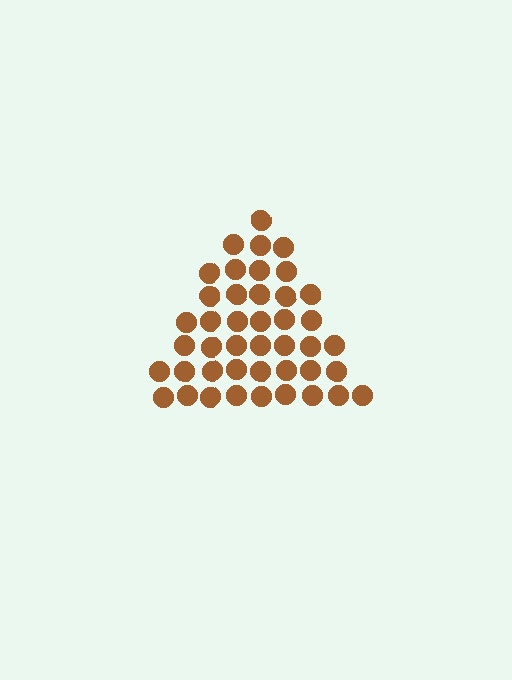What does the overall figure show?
The overall figure shows a triangle.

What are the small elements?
The small elements are circles.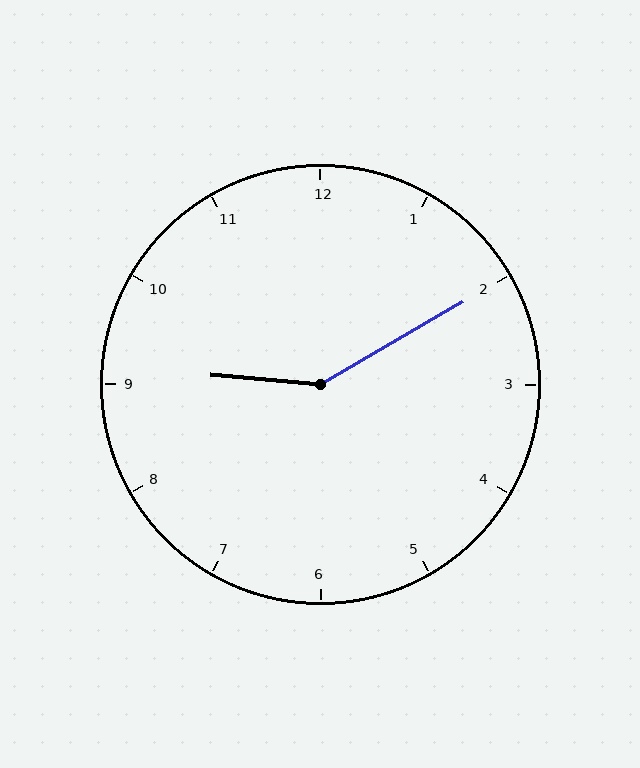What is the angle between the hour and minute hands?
Approximately 145 degrees.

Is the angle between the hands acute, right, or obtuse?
It is obtuse.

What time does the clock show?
9:10.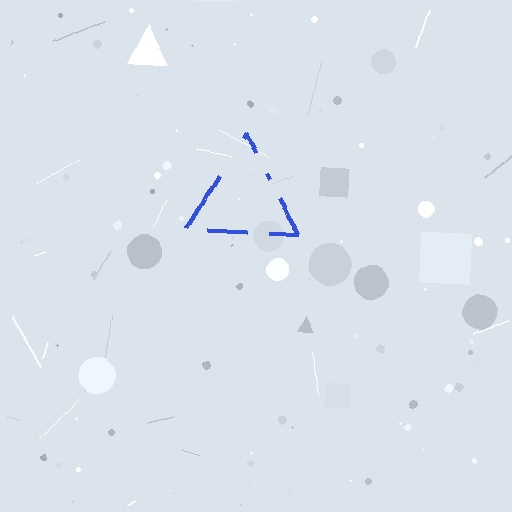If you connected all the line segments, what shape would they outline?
They would outline a triangle.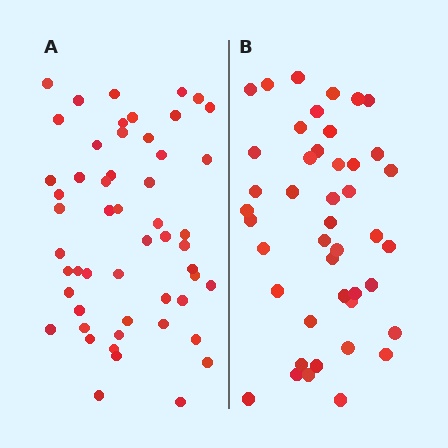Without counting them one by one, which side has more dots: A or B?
Region A (the left region) has more dots.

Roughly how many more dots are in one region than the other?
Region A has roughly 8 or so more dots than region B.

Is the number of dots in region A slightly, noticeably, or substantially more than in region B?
Region A has only slightly more — the two regions are fairly close. The ratio is roughly 1.2 to 1.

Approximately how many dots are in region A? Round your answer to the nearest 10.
About 50 dots. (The exact count is 53, which rounds to 50.)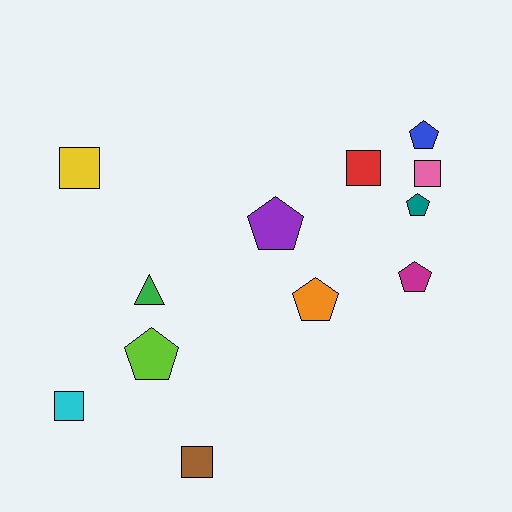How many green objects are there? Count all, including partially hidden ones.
There is 1 green object.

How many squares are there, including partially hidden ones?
There are 5 squares.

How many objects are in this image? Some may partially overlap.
There are 12 objects.